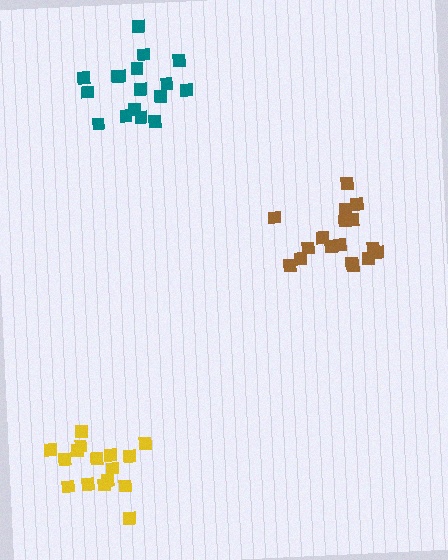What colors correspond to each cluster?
The clusters are colored: yellow, brown, teal.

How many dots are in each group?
Group 1: 16 dots, Group 2: 17 dots, Group 3: 18 dots (51 total).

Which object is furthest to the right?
The brown cluster is rightmost.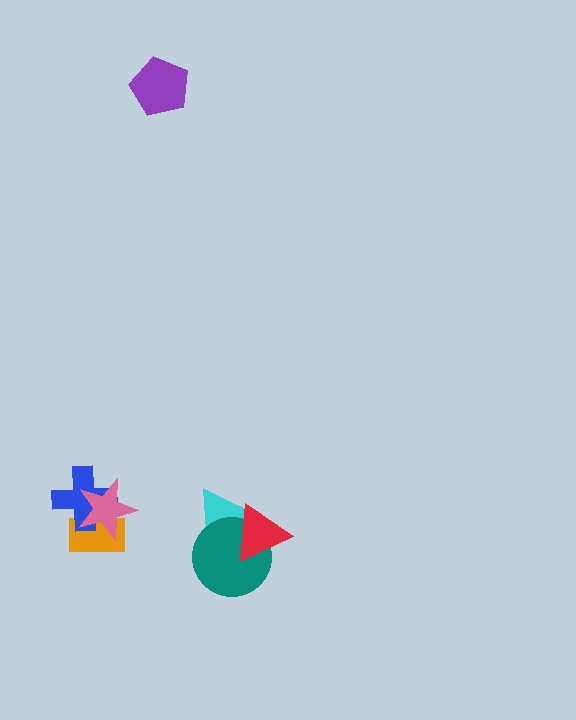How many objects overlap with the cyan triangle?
2 objects overlap with the cyan triangle.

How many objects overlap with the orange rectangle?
2 objects overlap with the orange rectangle.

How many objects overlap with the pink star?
2 objects overlap with the pink star.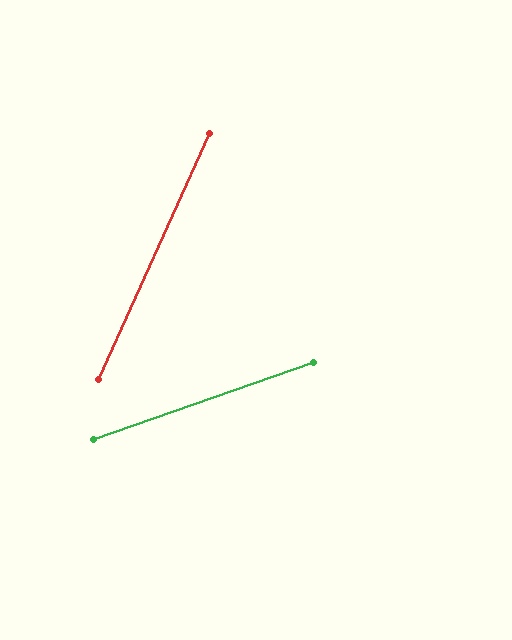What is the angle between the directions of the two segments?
Approximately 46 degrees.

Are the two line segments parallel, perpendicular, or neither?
Neither parallel nor perpendicular — they differ by about 46°.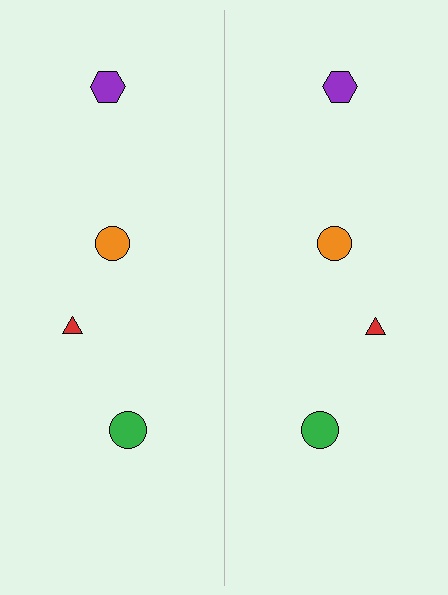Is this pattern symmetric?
Yes, this pattern has bilateral (reflection) symmetry.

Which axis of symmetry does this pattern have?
The pattern has a vertical axis of symmetry running through the center of the image.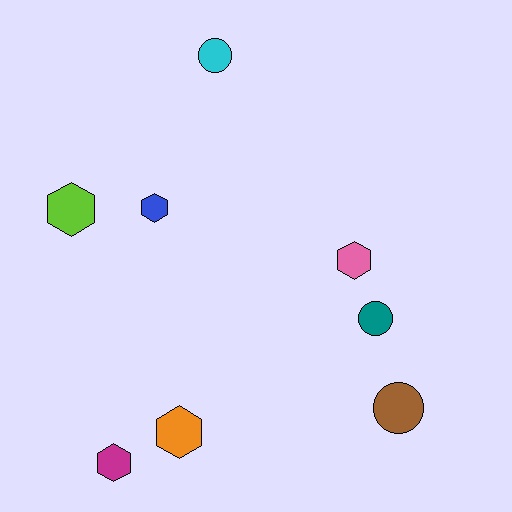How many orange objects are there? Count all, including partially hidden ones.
There is 1 orange object.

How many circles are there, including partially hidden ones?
There are 3 circles.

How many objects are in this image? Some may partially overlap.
There are 8 objects.